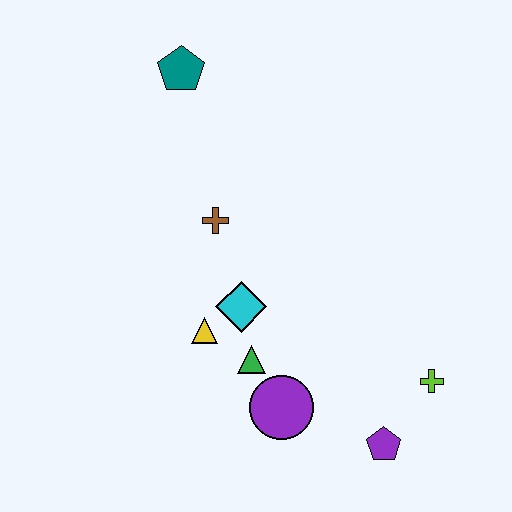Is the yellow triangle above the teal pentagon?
No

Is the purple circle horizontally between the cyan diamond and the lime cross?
Yes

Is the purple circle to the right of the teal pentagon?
Yes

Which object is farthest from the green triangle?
The teal pentagon is farthest from the green triangle.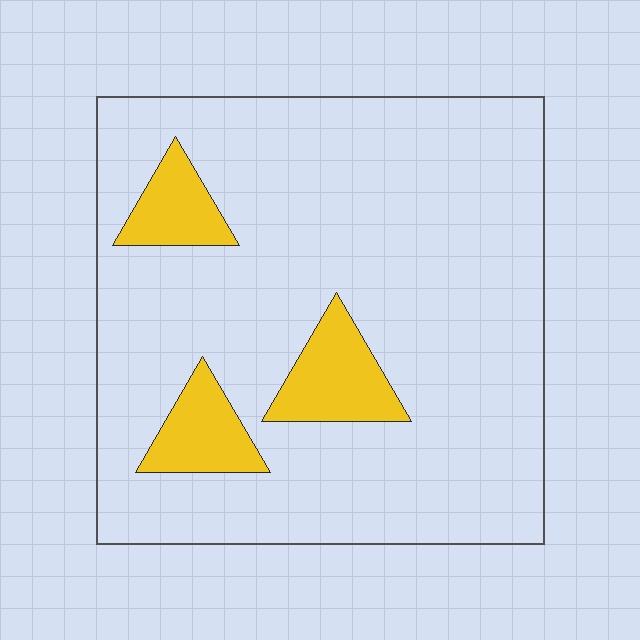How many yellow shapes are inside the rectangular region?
3.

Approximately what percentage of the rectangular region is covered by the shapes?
Approximately 10%.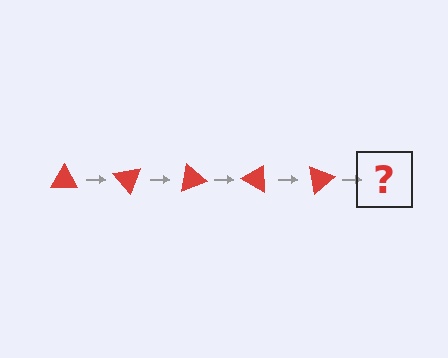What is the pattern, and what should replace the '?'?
The pattern is that the triangle rotates 50 degrees each step. The '?' should be a red triangle rotated 250 degrees.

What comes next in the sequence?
The next element should be a red triangle rotated 250 degrees.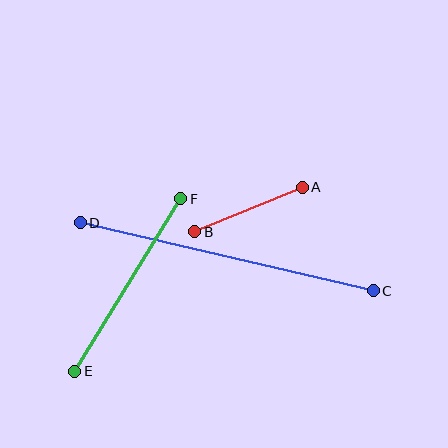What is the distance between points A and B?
The distance is approximately 116 pixels.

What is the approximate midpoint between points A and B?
The midpoint is at approximately (248, 210) pixels.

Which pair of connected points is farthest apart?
Points C and D are farthest apart.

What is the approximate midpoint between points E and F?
The midpoint is at approximately (128, 285) pixels.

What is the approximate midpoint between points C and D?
The midpoint is at approximately (227, 257) pixels.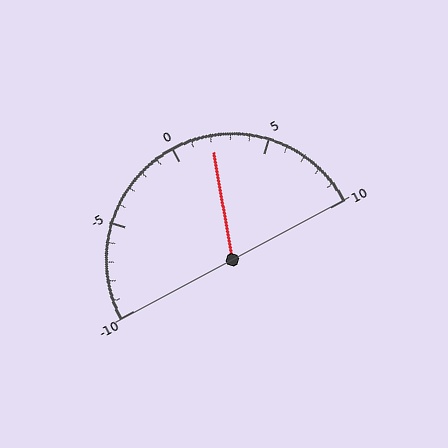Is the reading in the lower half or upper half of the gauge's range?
The reading is in the upper half of the range (-10 to 10).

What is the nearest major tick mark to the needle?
The nearest major tick mark is 0.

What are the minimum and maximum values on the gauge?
The gauge ranges from -10 to 10.